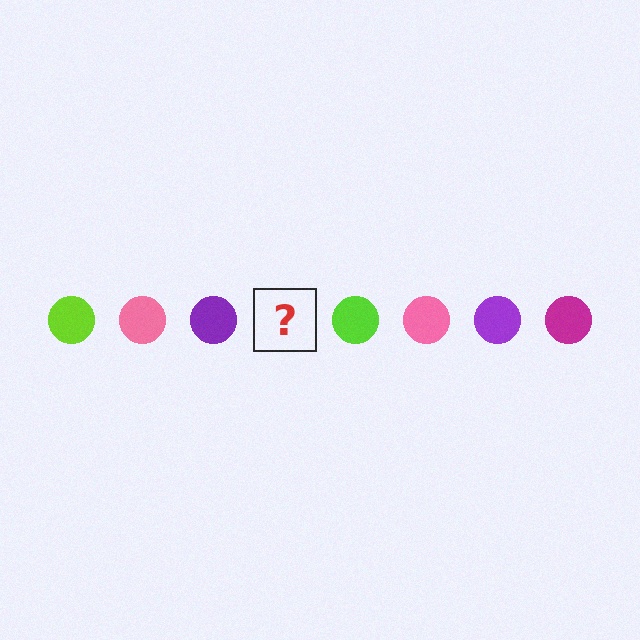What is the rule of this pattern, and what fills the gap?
The rule is that the pattern cycles through lime, pink, purple, magenta circles. The gap should be filled with a magenta circle.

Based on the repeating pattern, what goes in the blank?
The blank should be a magenta circle.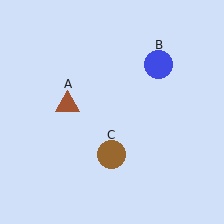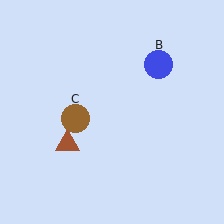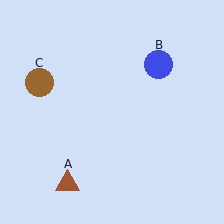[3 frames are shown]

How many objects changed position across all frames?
2 objects changed position: brown triangle (object A), brown circle (object C).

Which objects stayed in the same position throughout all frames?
Blue circle (object B) remained stationary.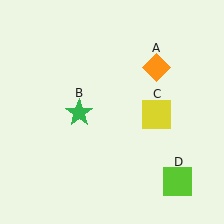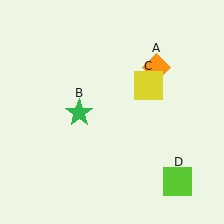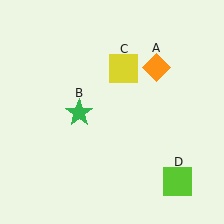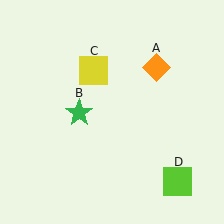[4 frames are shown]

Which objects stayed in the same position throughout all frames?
Orange diamond (object A) and green star (object B) and lime square (object D) remained stationary.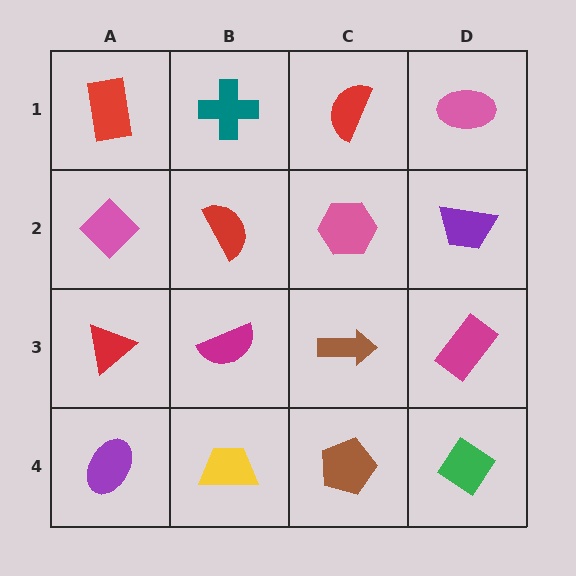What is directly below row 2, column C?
A brown arrow.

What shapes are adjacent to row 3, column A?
A pink diamond (row 2, column A), a purple ellipse (row 4, column A), a magenta semicircle (row 3, column B).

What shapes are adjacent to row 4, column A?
A red triangle (row 3, column A), a yellow trapezoid (row 4, column B).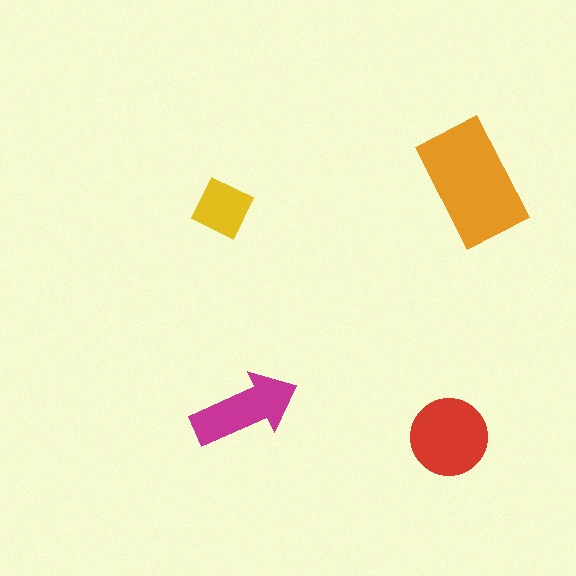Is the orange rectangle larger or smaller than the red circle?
Larger.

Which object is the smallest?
The yellow diamond.